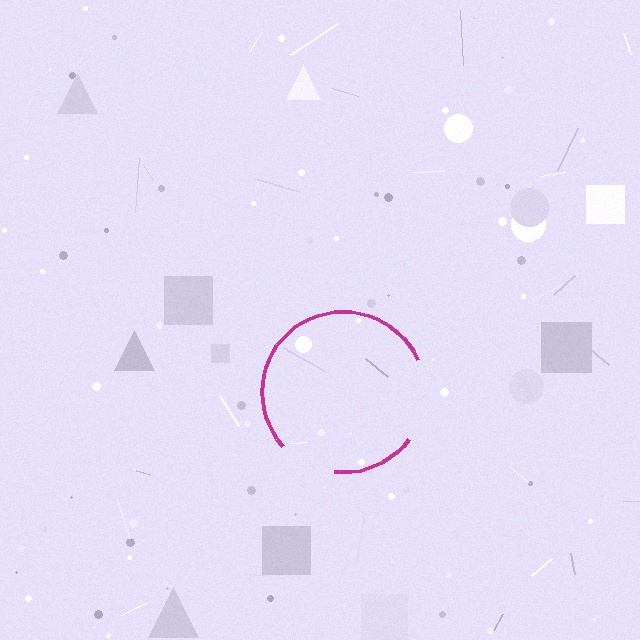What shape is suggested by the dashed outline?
The dashed outline suggests a circle.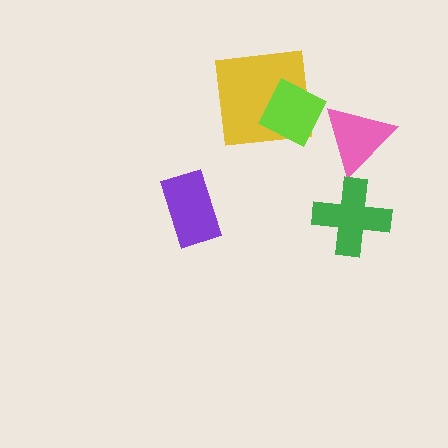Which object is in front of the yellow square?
The lime diamond is in front of the yellow square.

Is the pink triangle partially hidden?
Yes, it is partially covered by another shape.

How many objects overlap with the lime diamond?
2 objects overlap with the lime diamond.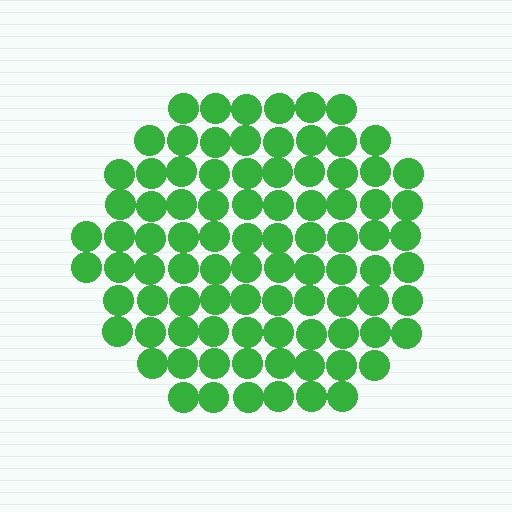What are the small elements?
The small elements are circles.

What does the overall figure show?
The overall figure shows a circle.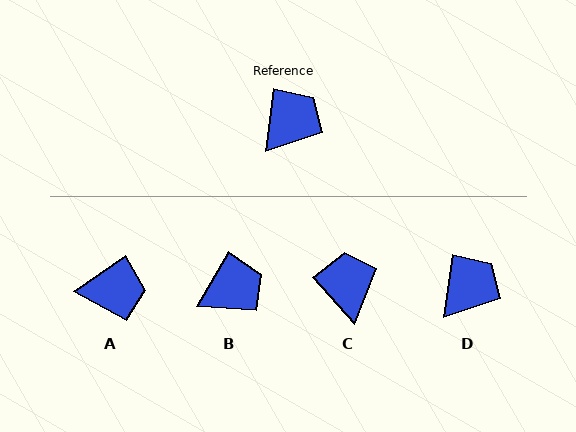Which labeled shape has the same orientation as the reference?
D.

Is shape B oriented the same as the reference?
No, it is off by about 22 degrees.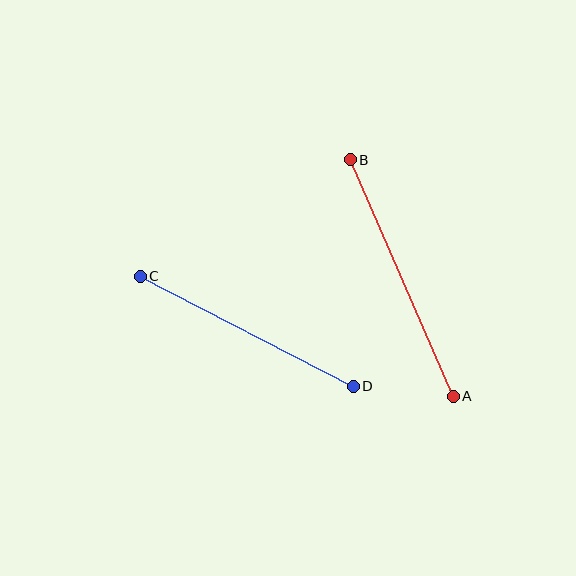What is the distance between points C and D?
The distance is approximately 240 pixels.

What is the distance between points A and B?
The distance is approximately 258 pixels.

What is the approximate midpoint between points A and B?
The midpoint is at approximately (402, 278) pixels.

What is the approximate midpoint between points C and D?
The midpoint is at approximately (247, 331) pixels.